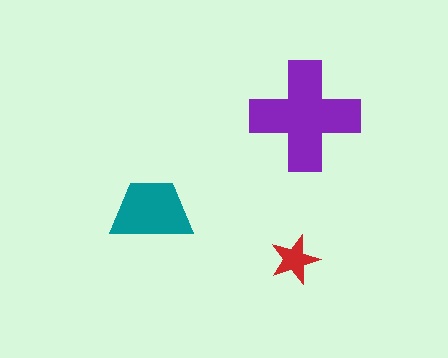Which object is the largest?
The purple cross.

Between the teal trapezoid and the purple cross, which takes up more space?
The purple cross.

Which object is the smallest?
The red star.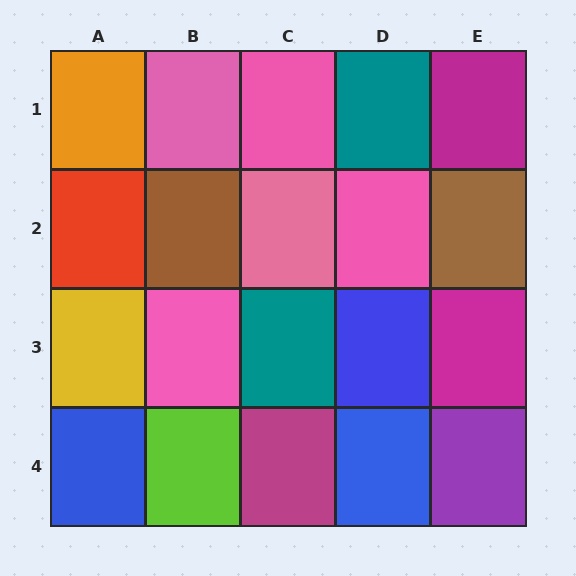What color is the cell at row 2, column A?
Red.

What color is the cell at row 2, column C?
Pink.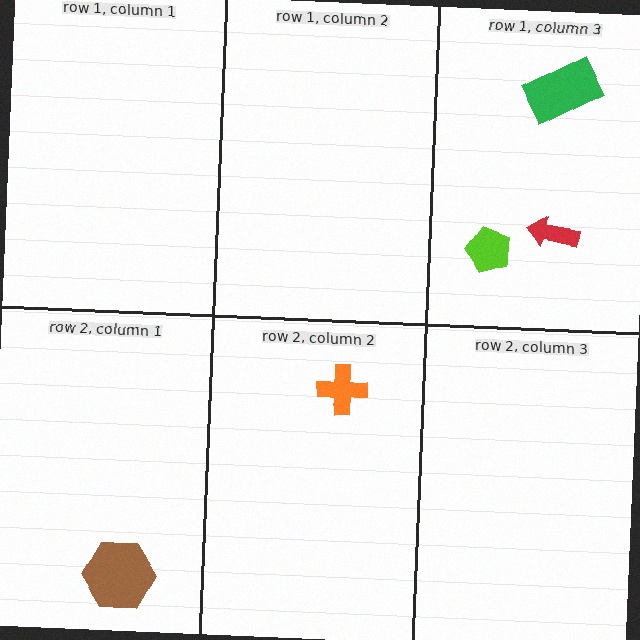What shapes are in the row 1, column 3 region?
The red arrow, the green rectangle, the lime pentagon.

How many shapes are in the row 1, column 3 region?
3.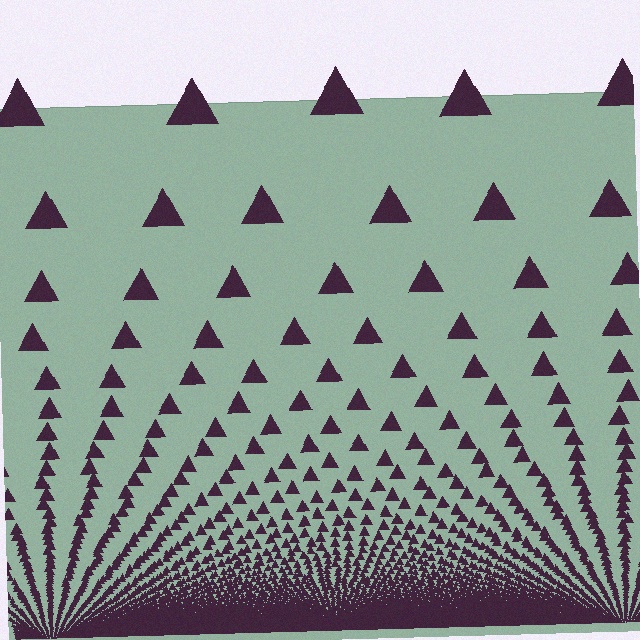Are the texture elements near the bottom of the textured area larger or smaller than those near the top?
Smaller. The gradient is inverted — elements near the bottom are smaller and denser.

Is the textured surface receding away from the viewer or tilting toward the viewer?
The surface appears to tilt toward the viewer. Texture elements get larger and sparser toward the top.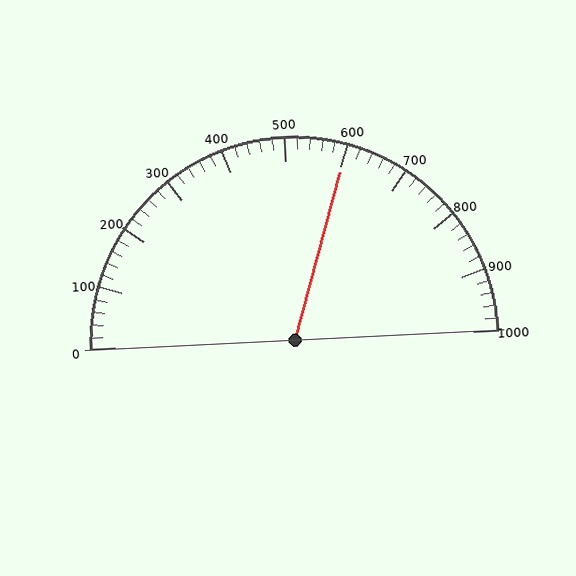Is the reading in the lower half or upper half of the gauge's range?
The reading is in the upper half of the range (0 to 1000).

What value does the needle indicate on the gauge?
The needle indicates approximately 600.